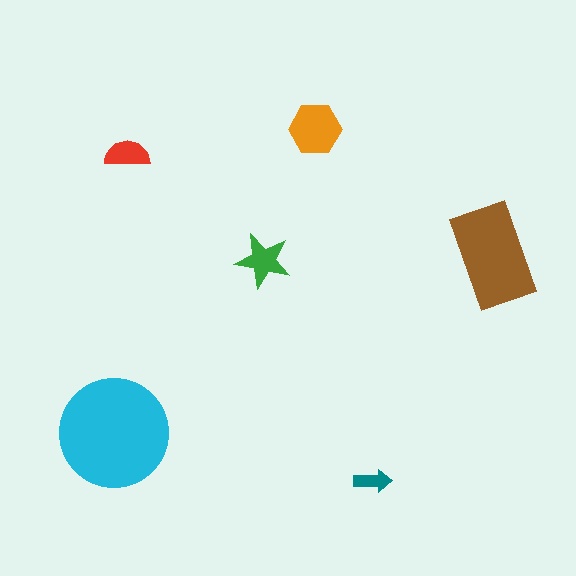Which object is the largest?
The cyan circle.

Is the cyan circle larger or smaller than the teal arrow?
Larger.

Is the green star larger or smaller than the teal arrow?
Larger.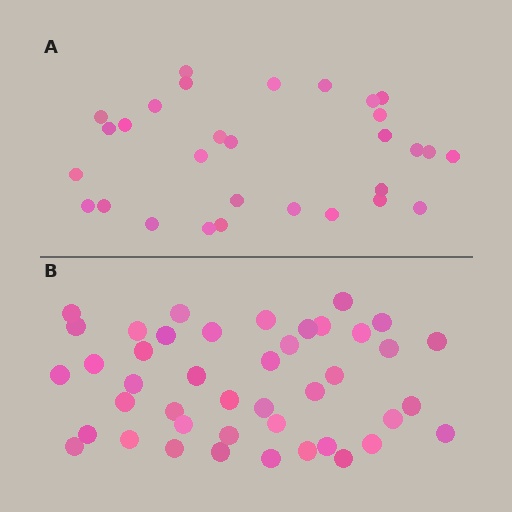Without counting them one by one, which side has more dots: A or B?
Region B (the bottom region) has more dots.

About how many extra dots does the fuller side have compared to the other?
Region B has approximately 15 more dots than region A.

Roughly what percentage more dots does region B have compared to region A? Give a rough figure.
About 45% more.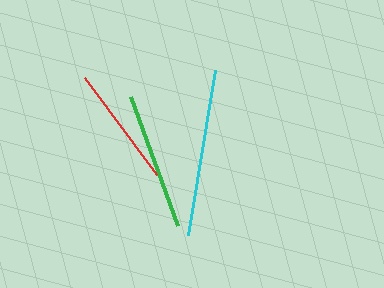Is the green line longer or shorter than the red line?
The green line is longer than the red line.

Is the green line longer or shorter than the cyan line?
The cyan line is longer than the green line.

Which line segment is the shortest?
The red line is the shortest at approximately 121 pixels.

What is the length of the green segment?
The green segment is approximately 137 pixels long.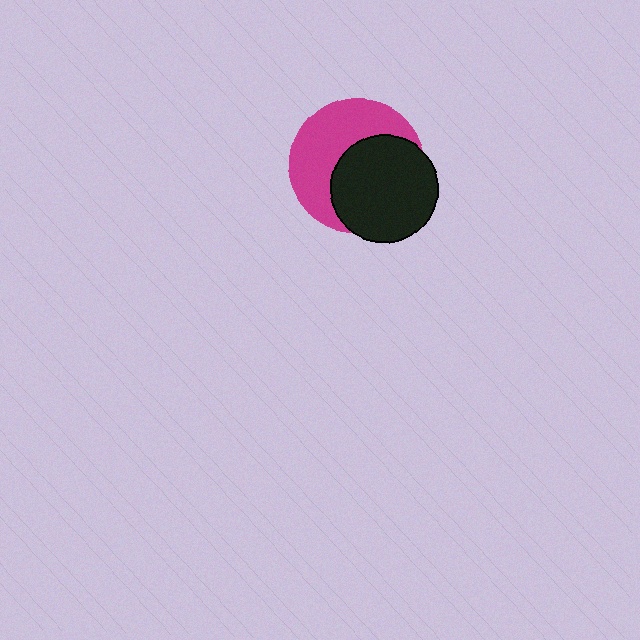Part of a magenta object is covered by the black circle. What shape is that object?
It is a circle.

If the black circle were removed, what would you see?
You would see the complete magenta circle.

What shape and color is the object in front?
The object in front is a black circle.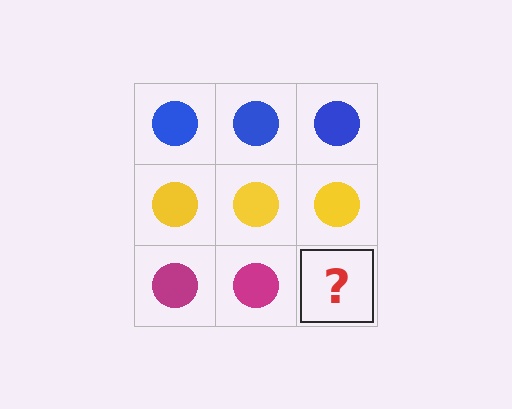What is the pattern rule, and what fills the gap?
The rule is that each row has a consistent color. The gap should be filled with a magenta circle.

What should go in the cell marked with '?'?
The missing cell should contain a magenta circle.